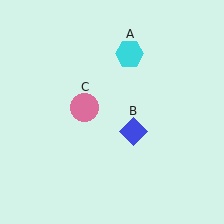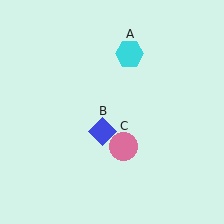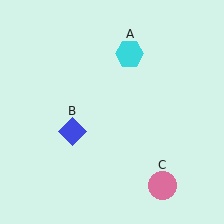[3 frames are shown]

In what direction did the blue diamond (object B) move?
The blue diamond (object B) moved left.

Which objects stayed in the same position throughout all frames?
Cyan hexagon (object A) remained stationary.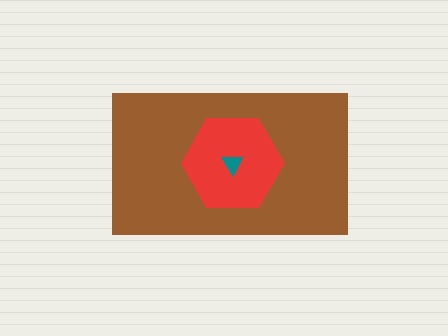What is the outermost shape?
The brown rectangle.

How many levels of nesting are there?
3.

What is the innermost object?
The teal triangle.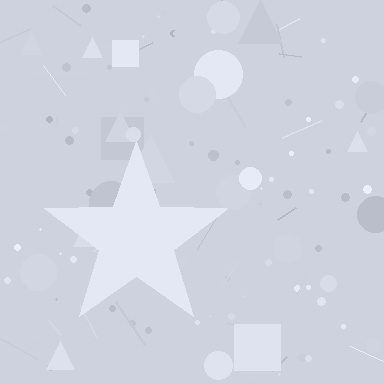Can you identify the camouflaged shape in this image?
The camouflaged shape is a star.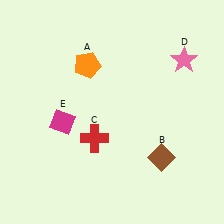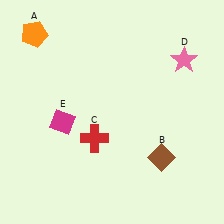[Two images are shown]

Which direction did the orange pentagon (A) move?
The orange pentagon (A) moved left.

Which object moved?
The orange pentagon (A) moved left.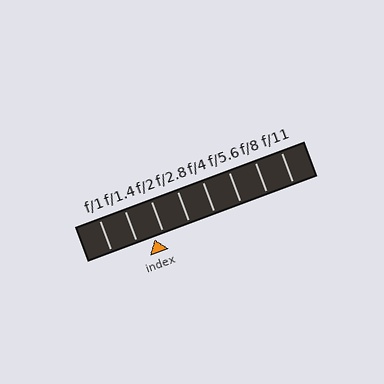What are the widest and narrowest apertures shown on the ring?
The widest aperture shown is f/1 and the narrowest is f/11.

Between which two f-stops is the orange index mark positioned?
The index mark is between f/1.4 and f/2.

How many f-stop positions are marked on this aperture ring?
There are 8 f-stop positions marked.